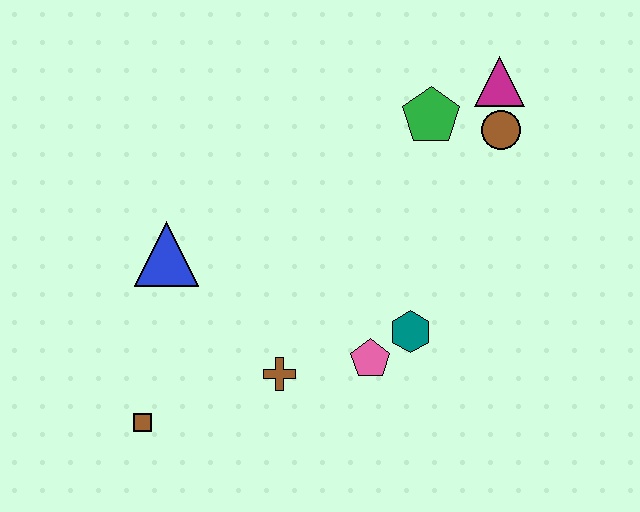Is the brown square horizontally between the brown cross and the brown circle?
No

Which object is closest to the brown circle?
The magenta triangle is closest to the brown circle.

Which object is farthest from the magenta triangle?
The brown square is farthest from the magenta triangle.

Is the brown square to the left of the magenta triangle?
Yes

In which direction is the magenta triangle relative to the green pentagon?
The magenta triangle is to the right of the green pentagon.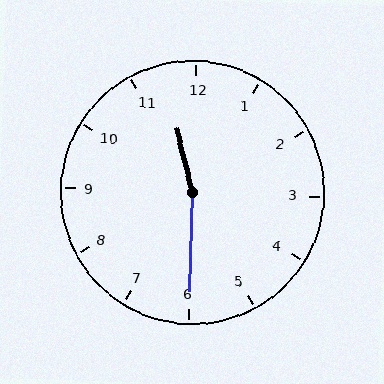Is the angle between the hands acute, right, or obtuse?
It is obtuse.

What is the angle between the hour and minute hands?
Approximately 165 degrees.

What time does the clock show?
11:30.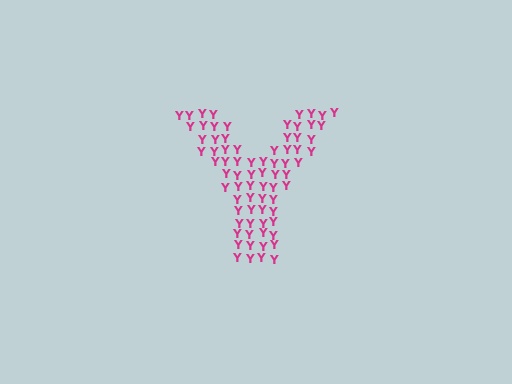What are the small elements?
The small elements are letter Y's.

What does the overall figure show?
The overall figure shows the letter Y.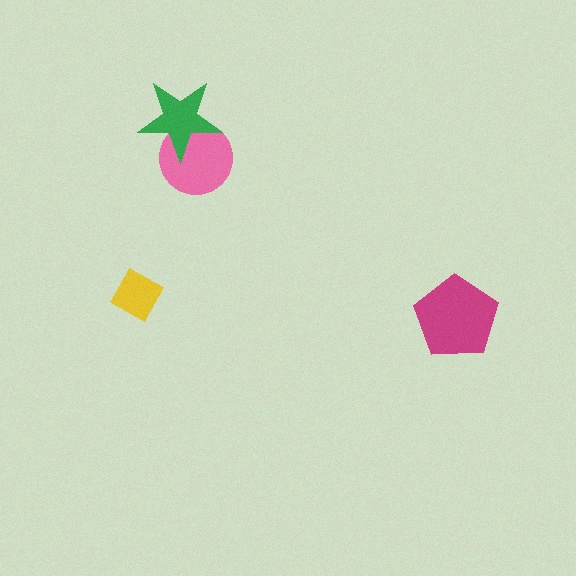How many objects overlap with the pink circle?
1 object overlaps with the pink circle.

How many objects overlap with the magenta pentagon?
0 objects overlap with the magenta pentagon.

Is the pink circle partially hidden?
Yes, it is partially covered by another shape.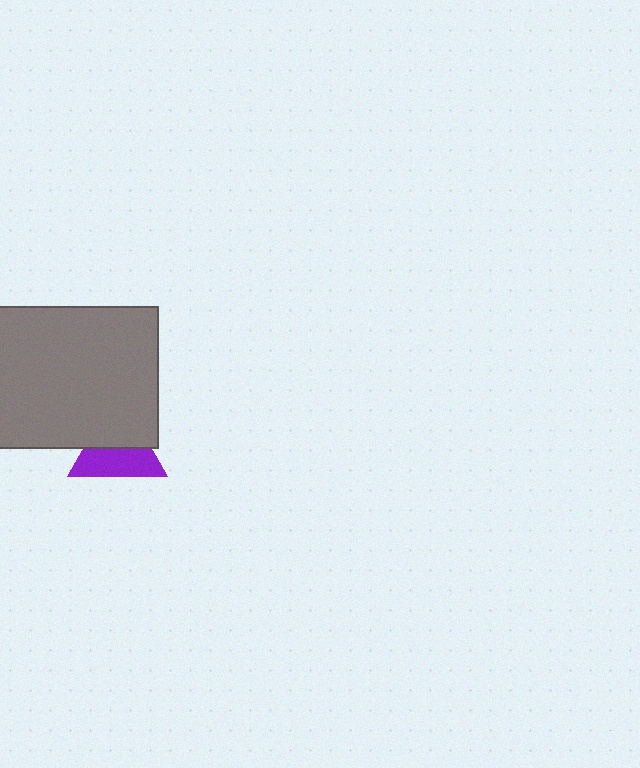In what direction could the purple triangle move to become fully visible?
The purple triangle could move down. That would shift it out from behind the gray rectangle entirely.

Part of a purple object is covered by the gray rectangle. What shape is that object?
It is a triangle.